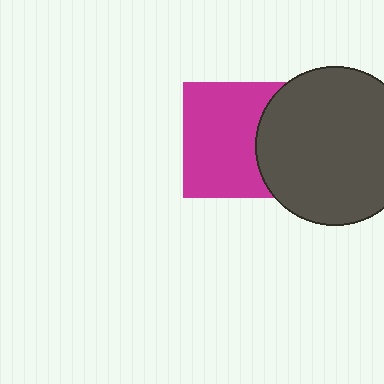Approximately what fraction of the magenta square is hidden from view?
Roughly 31% of the magenta square is hidden behind the dark gray circle.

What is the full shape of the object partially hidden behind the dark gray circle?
The partially hidden object is a magenta square.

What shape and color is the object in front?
The object in front is a dark gray circle.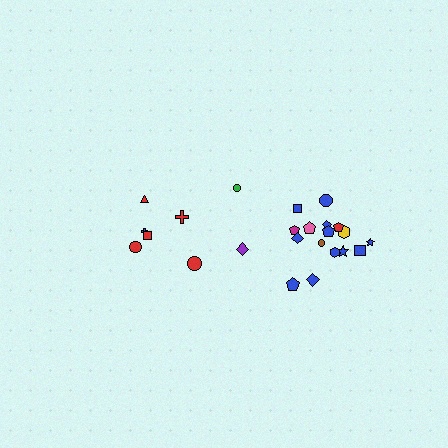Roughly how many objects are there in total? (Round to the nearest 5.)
Roughly 25 objects in total.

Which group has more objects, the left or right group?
The right group.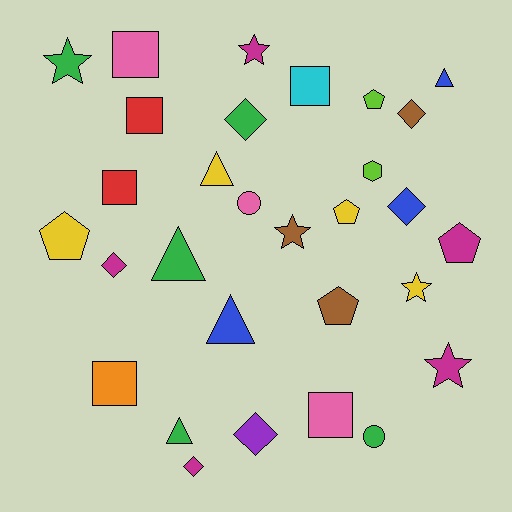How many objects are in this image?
There are 30 objects.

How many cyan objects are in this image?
There is 1 cyan object.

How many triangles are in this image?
There are 5 triangles.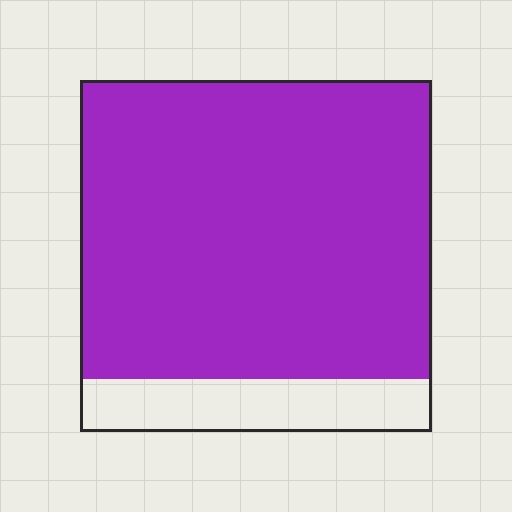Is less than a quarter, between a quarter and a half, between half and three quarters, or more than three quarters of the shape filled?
More than three quarters.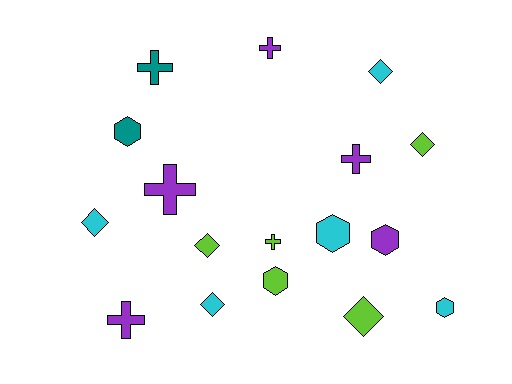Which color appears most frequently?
Lime, with 5 objects.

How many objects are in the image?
There are 17 objects.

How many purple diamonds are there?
There are no purple diamonds.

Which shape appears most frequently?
Diamond, with 6 objects.